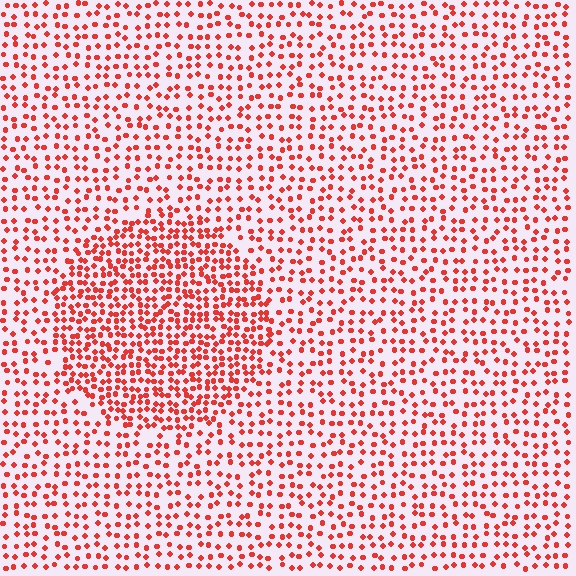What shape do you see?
I see a circle.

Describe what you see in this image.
The image contains small red elements arranged at two different densities. A circle-shaped region is visible where the elements are more densely packed than the surrounding area.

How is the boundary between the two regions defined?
The boundary is defined by a change in element density (approximately 1.8x ratio). All elements are the same color, size, and shape.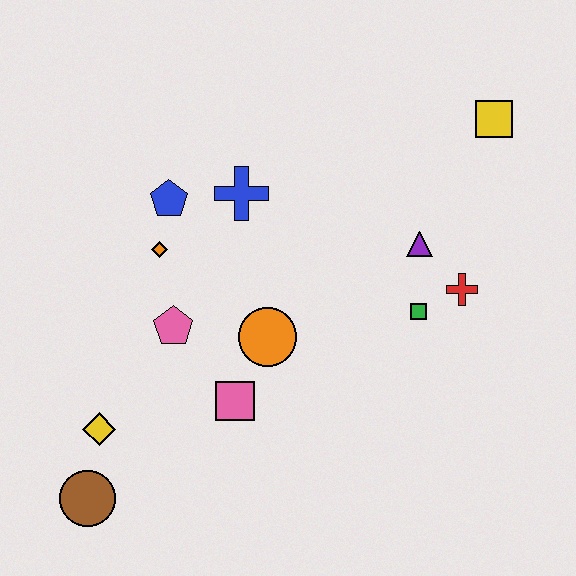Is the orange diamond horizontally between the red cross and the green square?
No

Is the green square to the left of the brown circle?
No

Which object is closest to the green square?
The red cross is closest to the green square.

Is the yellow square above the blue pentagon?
Yes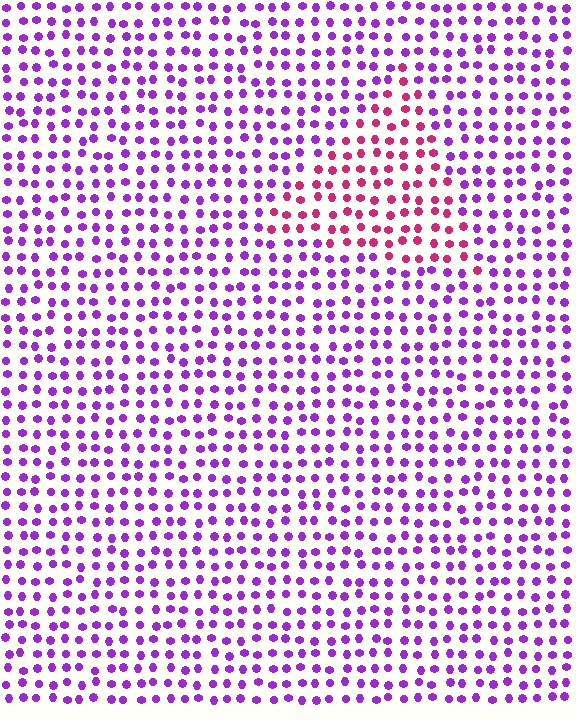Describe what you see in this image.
The image is filled with small purple elements in a uniform arrangement. A triangle-shaped region is visible where the elements are tinted to a slightly different hue, forming a subtle color boundary.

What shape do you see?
I see a triangle.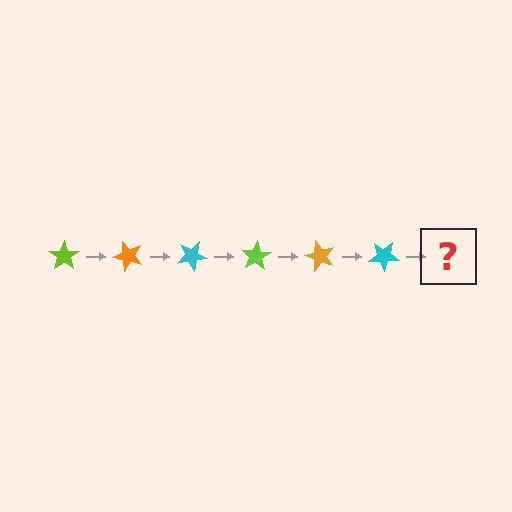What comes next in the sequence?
The next element should be a lime star, rotated 300 degrees from the start.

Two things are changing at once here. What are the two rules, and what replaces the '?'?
The two rules are that it rotates 50 degrees each step and the color cycles through lime, orange, and cyan. The '?' should be a lime star, rotated 300 degrees from the start.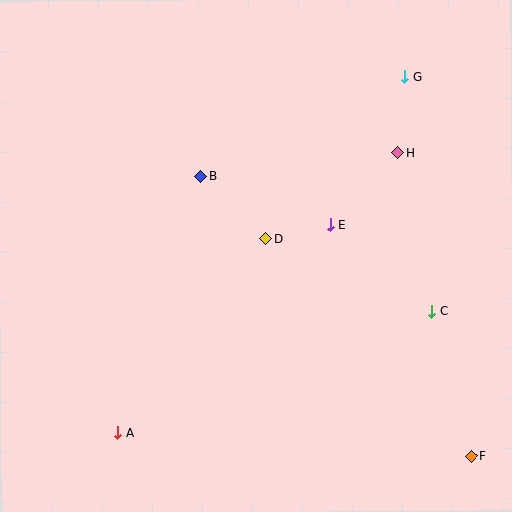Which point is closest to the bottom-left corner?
Point A is closest to the bottom-left corner.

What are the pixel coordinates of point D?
Point D is at (265, 239).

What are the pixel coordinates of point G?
Point G is at (404, 77).